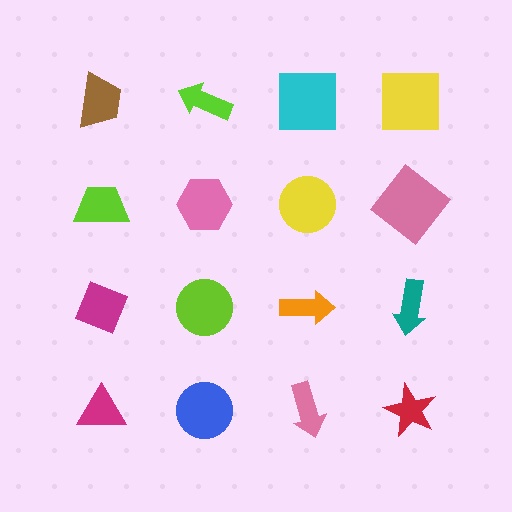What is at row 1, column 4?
A yellow square.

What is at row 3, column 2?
A lime circle.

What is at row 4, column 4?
A red star.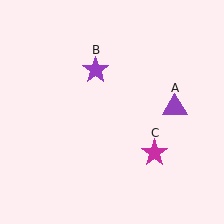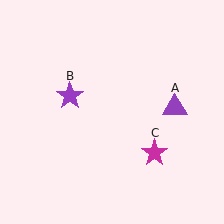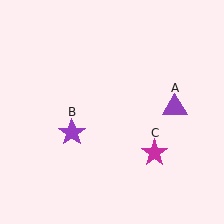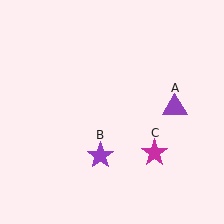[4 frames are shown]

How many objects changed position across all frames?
1 object changed position: purple star (object B).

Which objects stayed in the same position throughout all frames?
Purple triangle (object A) and magenta star (object C) remained stationary.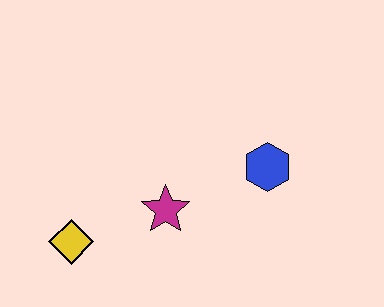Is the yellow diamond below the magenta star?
Yes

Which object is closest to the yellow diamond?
The magenta star is closest to the yellow diamond.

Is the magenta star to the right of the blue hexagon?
No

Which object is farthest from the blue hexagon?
The yellow diamond is farthest from the blue hexagon.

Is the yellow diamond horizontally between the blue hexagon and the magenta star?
No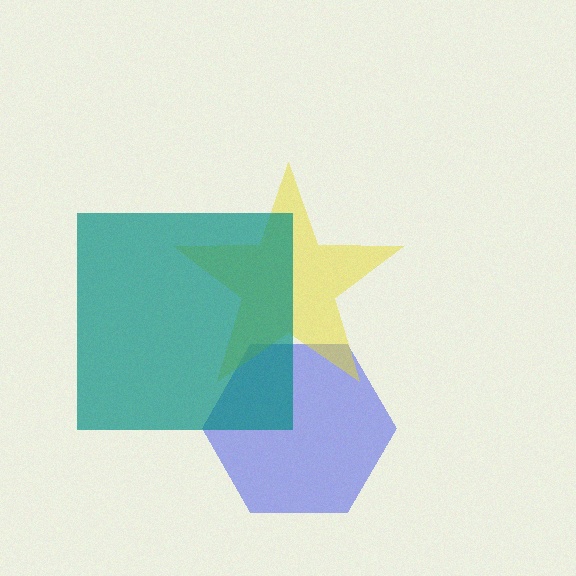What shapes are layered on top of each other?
The layered shapes are: a blue hexagon, a yellow star, a teal square.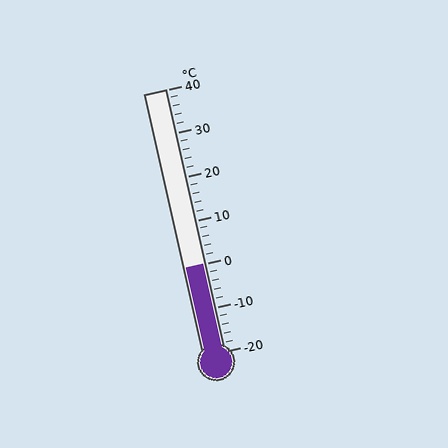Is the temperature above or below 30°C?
The temperature is below 30°C.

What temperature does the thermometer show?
The thermometer shows approximately 0°C.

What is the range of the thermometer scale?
The thermometer scale ranges from -20°C to 40°C.